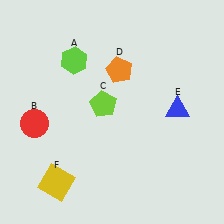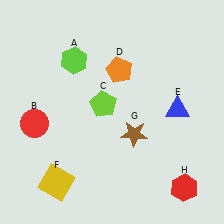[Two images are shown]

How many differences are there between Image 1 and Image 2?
There are 2 differences between the two images.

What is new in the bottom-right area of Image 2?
A red hexagon (H) was added in the bottom-right area of Image 2.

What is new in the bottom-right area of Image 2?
A brown star (G) was added in the bottom-right area of Image 2.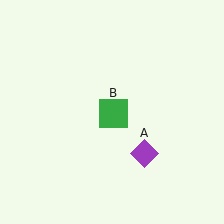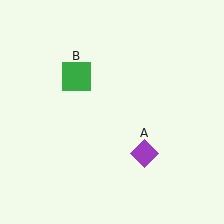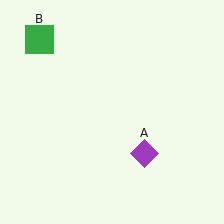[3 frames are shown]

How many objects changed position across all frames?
1 object changed position: green square (object B).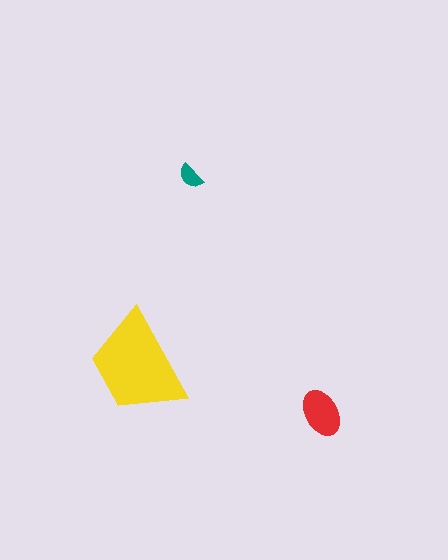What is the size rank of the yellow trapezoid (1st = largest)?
1st.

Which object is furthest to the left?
The yellow trapezoid is leftmost.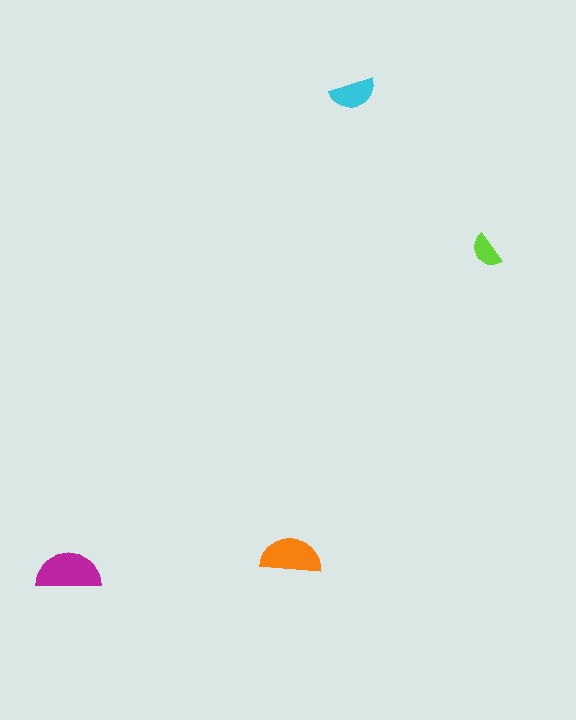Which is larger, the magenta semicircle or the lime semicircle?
The magenta one.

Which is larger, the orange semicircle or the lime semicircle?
The orange one.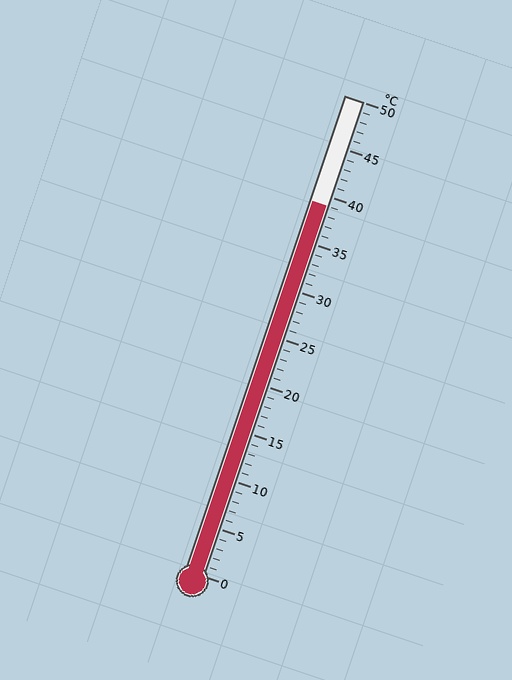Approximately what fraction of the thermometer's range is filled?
The thermometer is filled to approximately 80% of its range.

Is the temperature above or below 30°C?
The temperature is above 30°C.